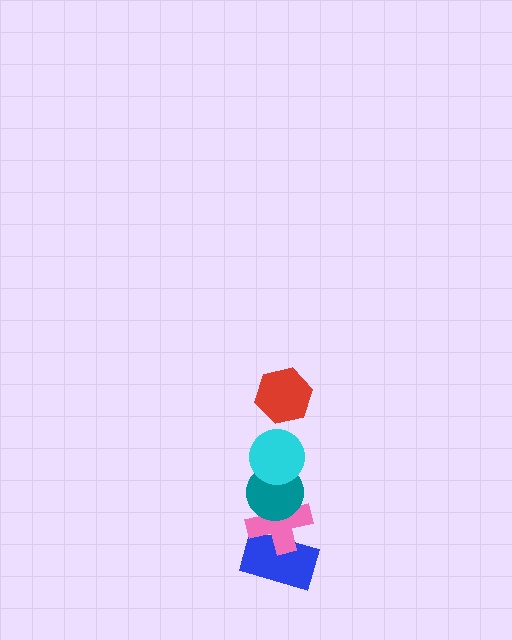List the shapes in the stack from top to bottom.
From top to bottom: the red hexagon, the cyan circle, the teal circle, the pink cross, the blue rectangle.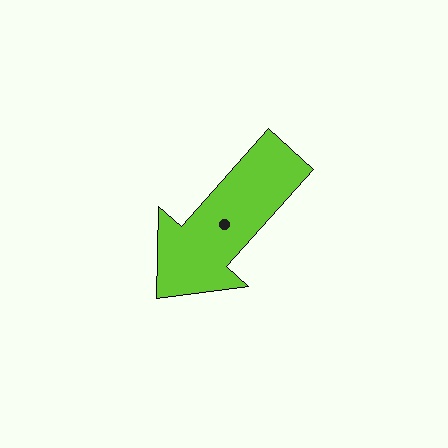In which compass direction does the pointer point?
Southwest.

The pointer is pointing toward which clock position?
Roughly 7 o'clock.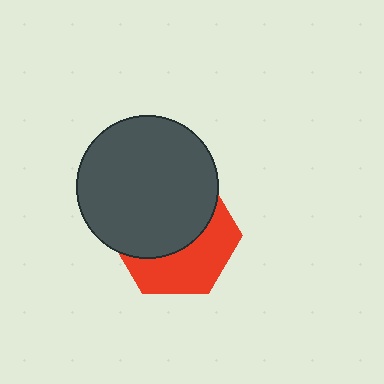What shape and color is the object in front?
The object in front is a dark gray circle.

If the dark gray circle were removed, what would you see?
You would see the complete red hexagon.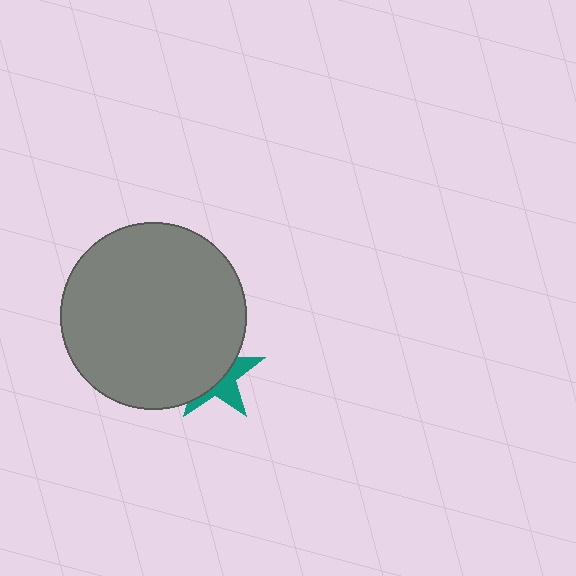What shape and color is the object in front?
The object in front is a gray circle.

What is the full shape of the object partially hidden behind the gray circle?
The partially hidden object is a teal star.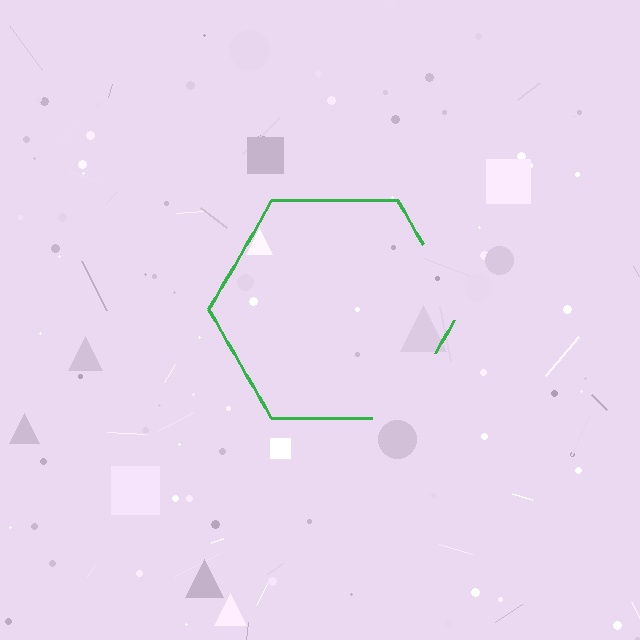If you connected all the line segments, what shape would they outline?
They would outline a hexagon.